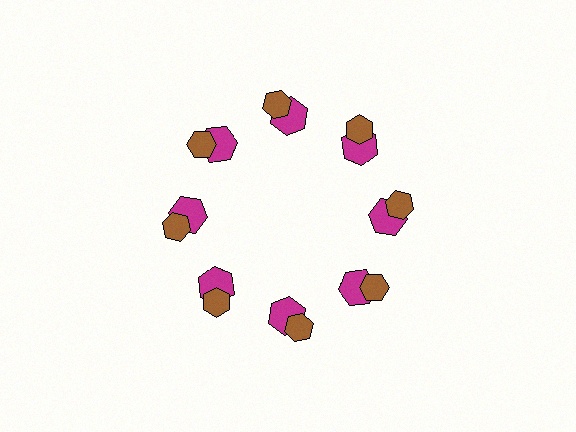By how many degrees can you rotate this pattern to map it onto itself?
The pattern maps onto itself every 45 degrees of rotation.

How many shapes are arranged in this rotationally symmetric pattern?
There are 16 shapes, arranged in 8 groups of 2.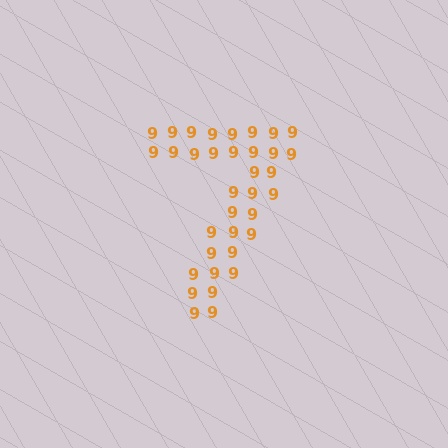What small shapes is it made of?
It is made of small digit 9's.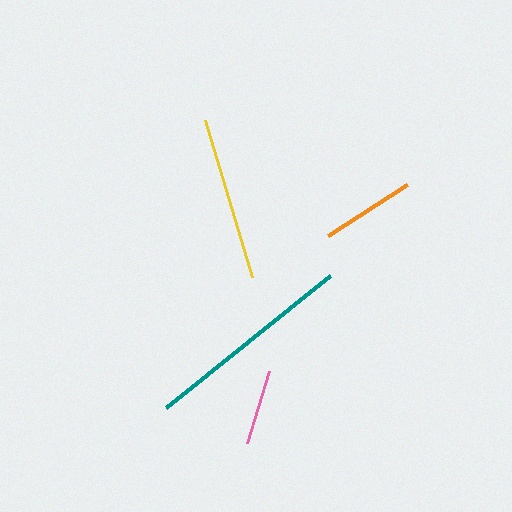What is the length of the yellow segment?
The yellow segment is approximately 164 pixels long.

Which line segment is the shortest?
The pink line is the shortest at approximately 75 pixels.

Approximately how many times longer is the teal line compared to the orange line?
The teal line is approximately 2.2 times the length of the orange line.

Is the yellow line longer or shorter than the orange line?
The yellow line is longer than the orange line.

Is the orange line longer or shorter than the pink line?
The orange line is longer than the pink line.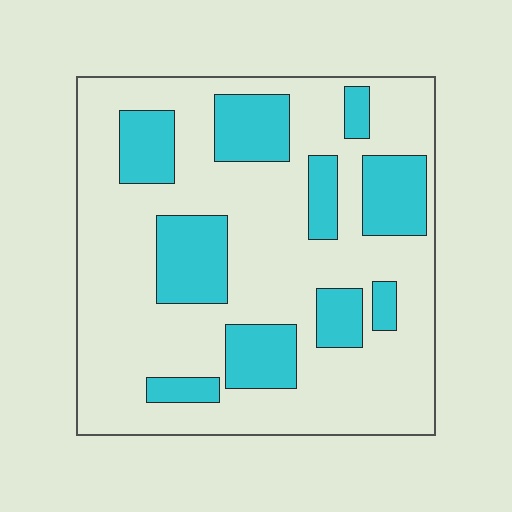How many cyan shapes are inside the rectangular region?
10.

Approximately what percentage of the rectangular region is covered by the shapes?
Approximately 25%.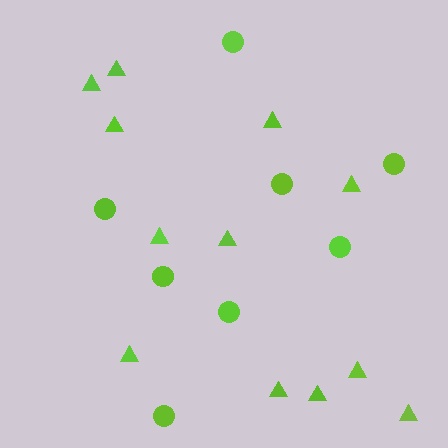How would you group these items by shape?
There are 2 groups: one group of circles (8) and one group of triangles (12).